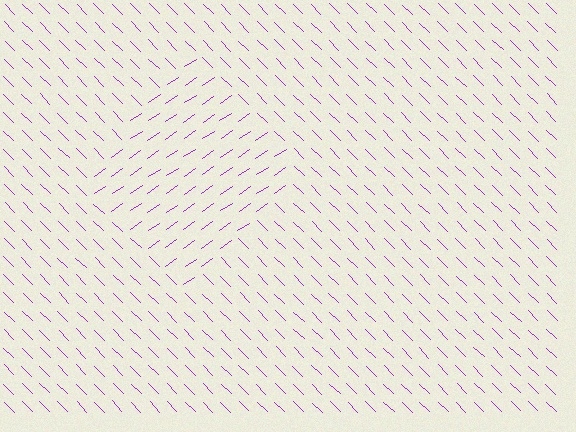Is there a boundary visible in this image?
Yes, there is a texture boundary formed by a change in line orientation.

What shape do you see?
I see a diamond.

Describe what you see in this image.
The image is filled with small purple line segments. A diamond region in the image has lines oriented differently from the surrounding lines, creating a visible texture boundary.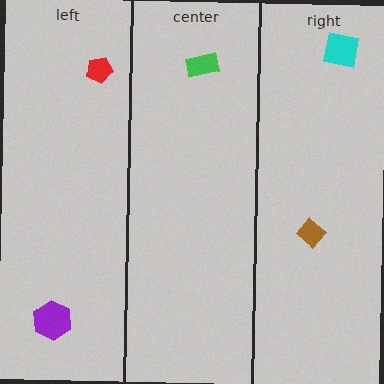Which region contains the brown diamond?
The right region.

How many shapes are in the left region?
2.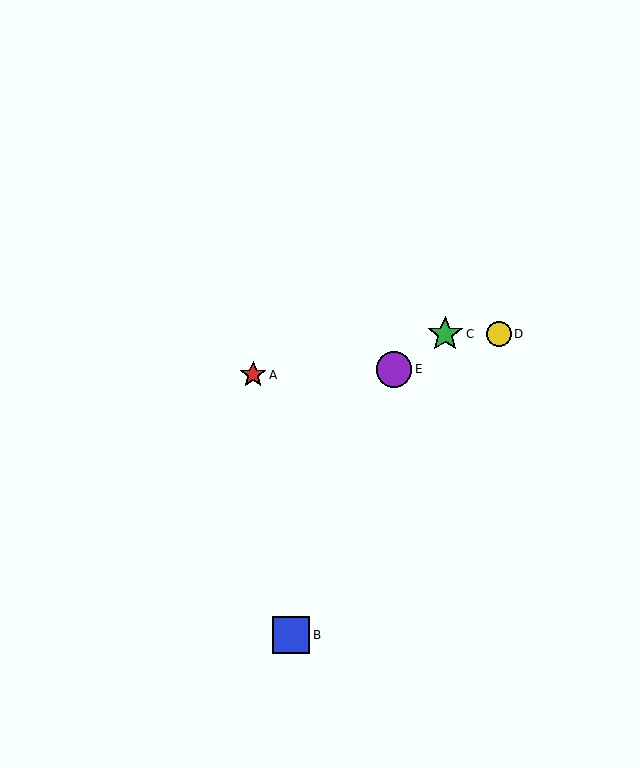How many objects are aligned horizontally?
2 objects (C, D) are aligned horizontally.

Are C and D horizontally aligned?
Yes, both are at y≈334.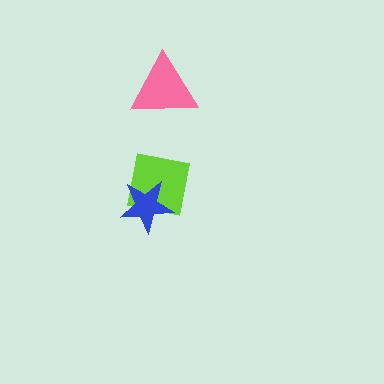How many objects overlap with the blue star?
1 object overlaps with the blue star.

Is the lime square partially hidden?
Yes, it is partially covered by another shape.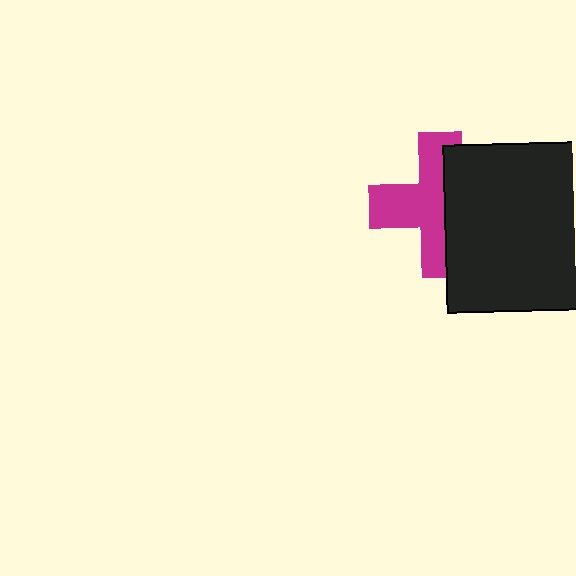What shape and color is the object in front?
The object in front is a black square.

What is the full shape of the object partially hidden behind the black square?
The partially hidden object is a magenta cross.